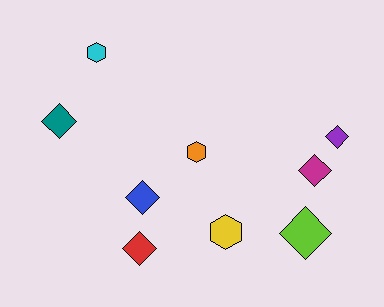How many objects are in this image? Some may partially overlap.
There are 9 objects.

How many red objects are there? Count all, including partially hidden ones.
There is 1 red object.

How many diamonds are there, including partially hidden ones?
There are 6 diamonds.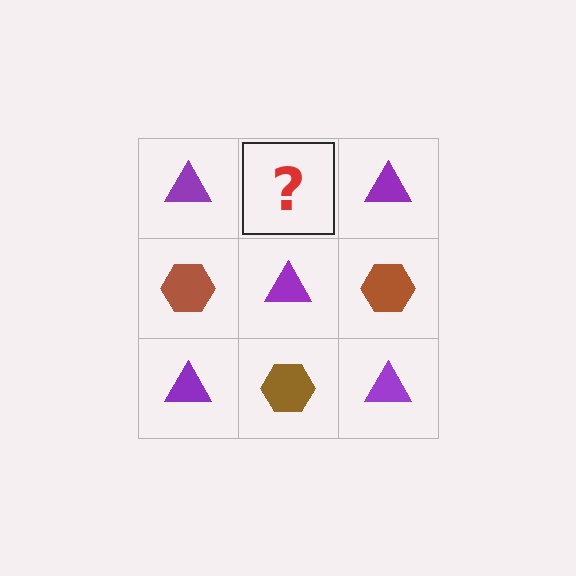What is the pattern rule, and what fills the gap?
The rule is that it alternates purple triangle and brown hexagon in a checkerboard pattern. The gap should be filled with a brown hexagon.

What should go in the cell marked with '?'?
The missing cell should contain a brown hexagon.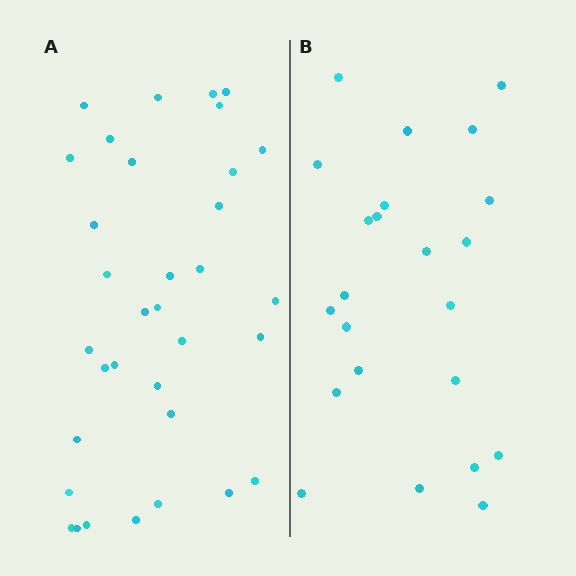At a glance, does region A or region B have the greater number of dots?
Region A (the left region) has more dots.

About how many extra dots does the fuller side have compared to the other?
Region A has roughly 12 or so more dots than region B.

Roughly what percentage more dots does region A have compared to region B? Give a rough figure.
About 50% more.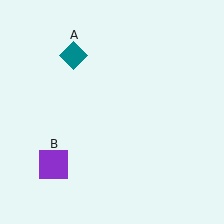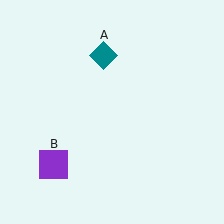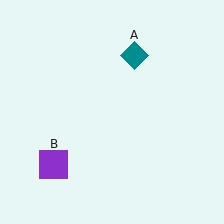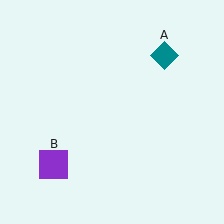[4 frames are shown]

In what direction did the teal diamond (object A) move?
The teal diamond (object A) moved right.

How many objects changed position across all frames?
1 object changed position: teal diamond (object A).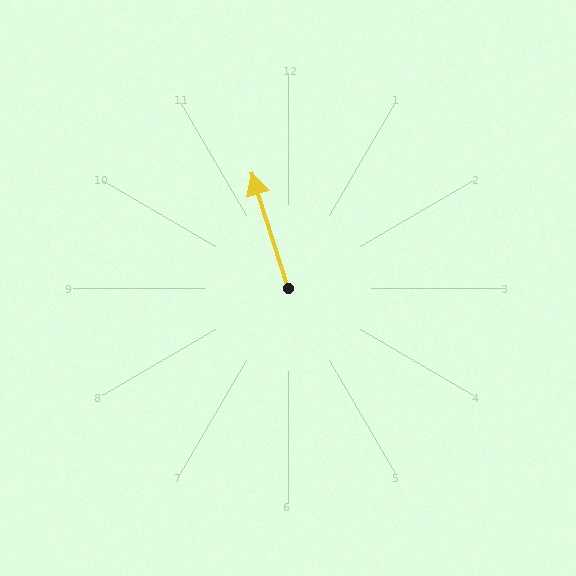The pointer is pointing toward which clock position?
Roughly 11 o'clock.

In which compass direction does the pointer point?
North.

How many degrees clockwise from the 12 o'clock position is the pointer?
Approximately 342 degrees.